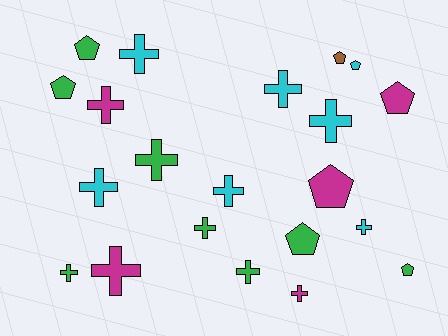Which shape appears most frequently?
Cross, with 13 objects.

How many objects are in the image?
There are 21 objects.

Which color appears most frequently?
Green, with 8 objects.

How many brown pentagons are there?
There is 1 brown pentagon.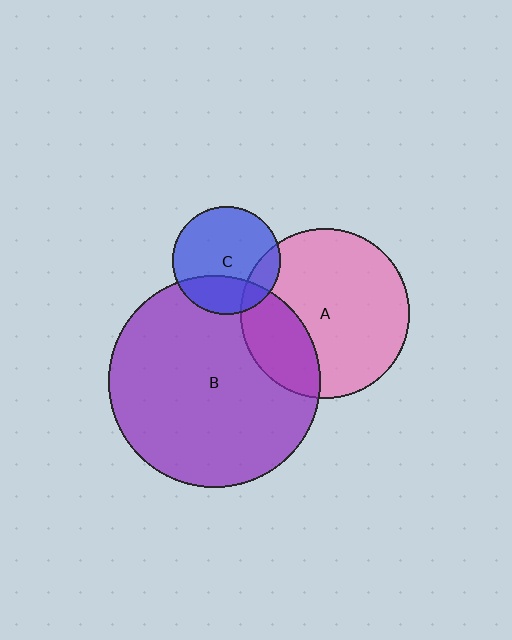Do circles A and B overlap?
Yes.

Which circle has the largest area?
Circle B (purple).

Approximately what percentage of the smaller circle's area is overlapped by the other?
Approximately 25%.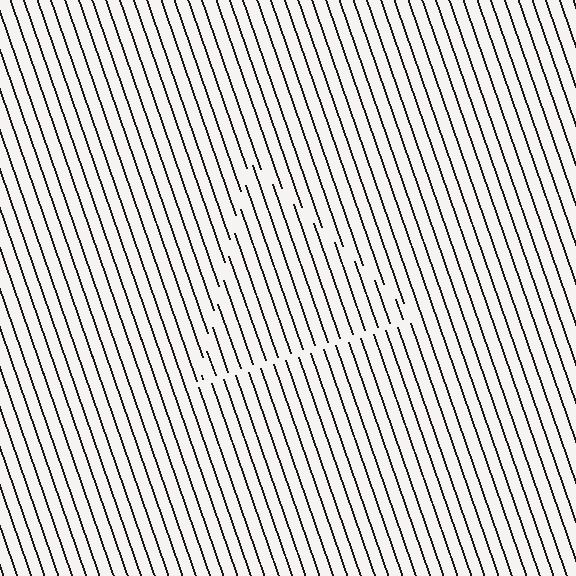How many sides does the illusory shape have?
3 sides — the line-ends trace a triangle.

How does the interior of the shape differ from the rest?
The interior of the shape contains the same grating, shifted by half a period — the contour is defined by the phase discontinuity where line-ends from the inner and outer gratings abut.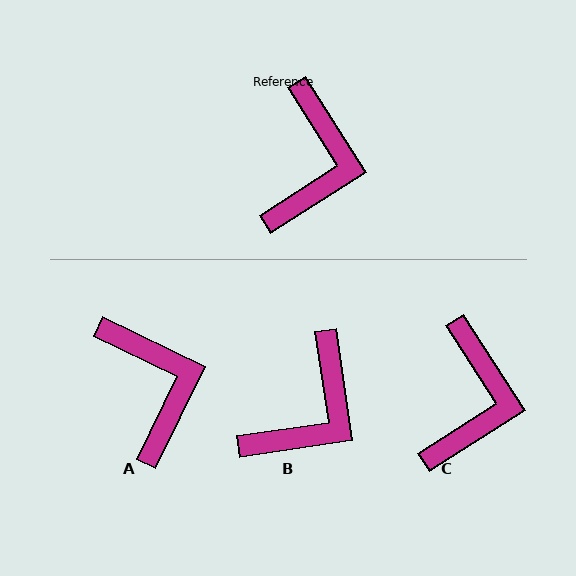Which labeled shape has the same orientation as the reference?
C.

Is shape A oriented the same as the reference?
No, it is off by about 32 degrees.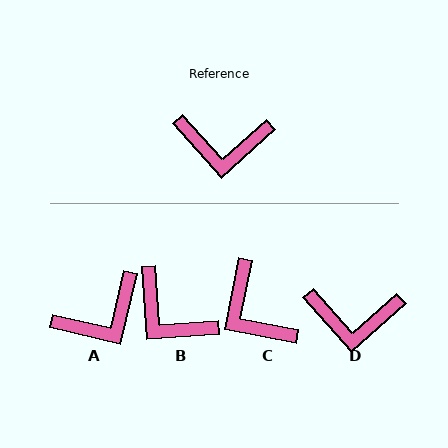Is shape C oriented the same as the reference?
No, it is off by about 53 degrees.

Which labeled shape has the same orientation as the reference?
D.